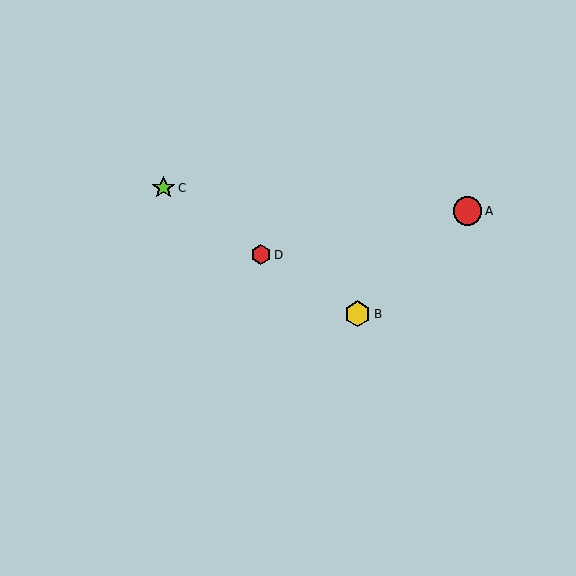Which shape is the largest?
The red circle (labeled A) is the largest.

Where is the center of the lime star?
The center of the lime star is at (163, 188).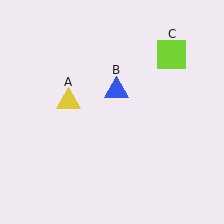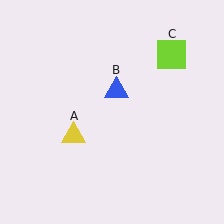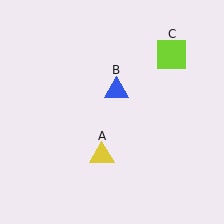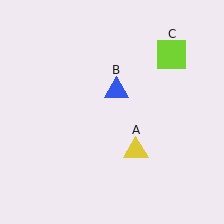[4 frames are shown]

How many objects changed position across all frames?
1 object changed position: yellow triangle (object A).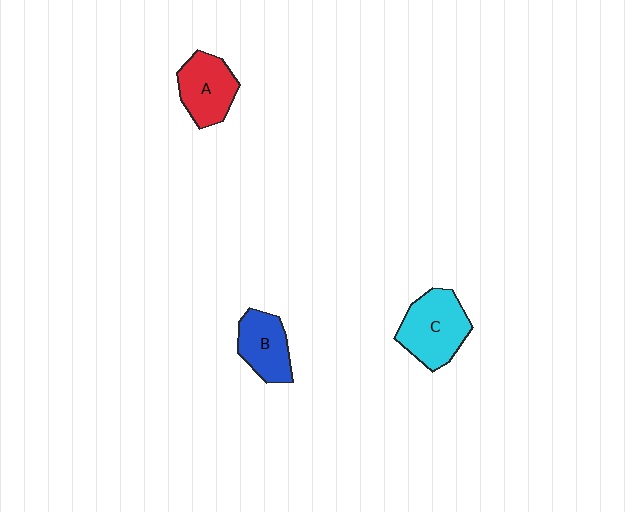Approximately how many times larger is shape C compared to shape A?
Approximately 1.2 times.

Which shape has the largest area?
Shape C (cyan).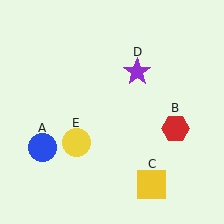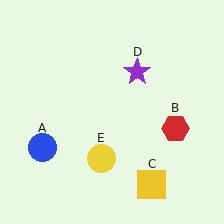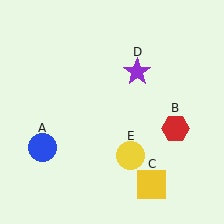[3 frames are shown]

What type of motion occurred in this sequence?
The yellow circle (object E) rotated counterclockwise around the center of the scene.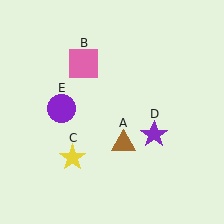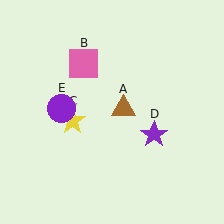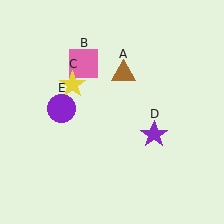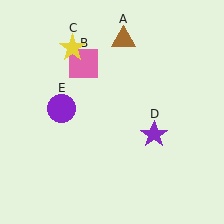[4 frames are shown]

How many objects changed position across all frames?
2 objects changed position: brown triangle (object A), yellow star (object C).